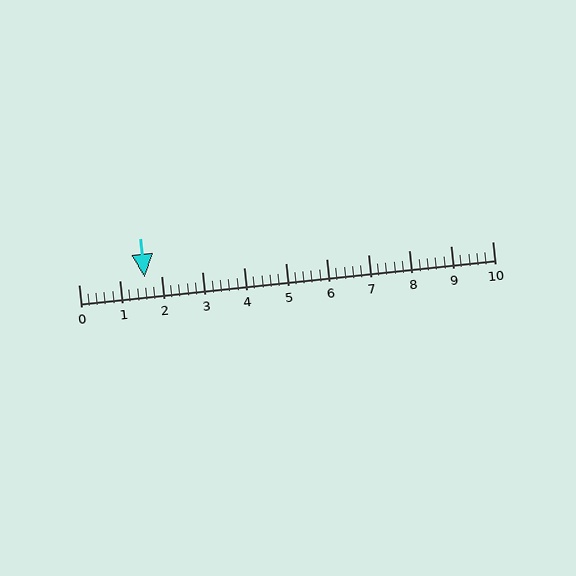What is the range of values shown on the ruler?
The ruler shows values from 0 to 10.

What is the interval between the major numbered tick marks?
The major tick marks are spaced 1 units apart.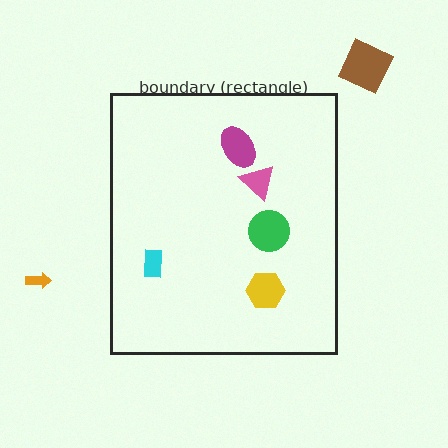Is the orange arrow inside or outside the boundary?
Outside.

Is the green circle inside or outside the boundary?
Inside.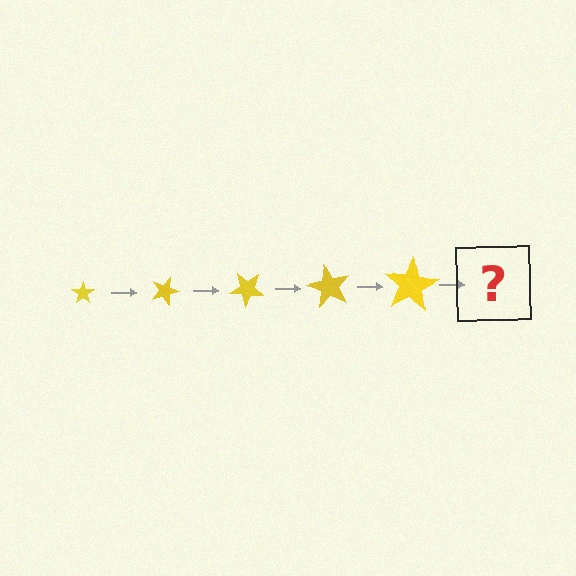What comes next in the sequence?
The next element should be a star, larger than the previous one and rotated 100 degrees from the start.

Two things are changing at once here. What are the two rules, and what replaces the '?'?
The two rules are that the star grows larger each step and it rotates 20 degrees each step. The '?' should be a star, larger than the previous one and rotated 100 degrees from the start.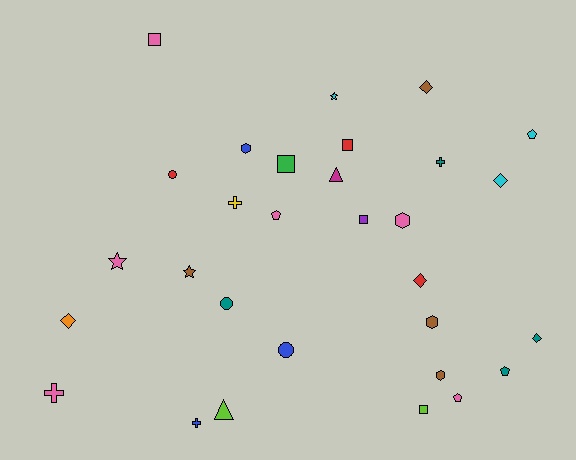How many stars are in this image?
There are 3 stars.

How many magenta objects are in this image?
There is 1 magenta object.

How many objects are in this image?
There are 30 objects.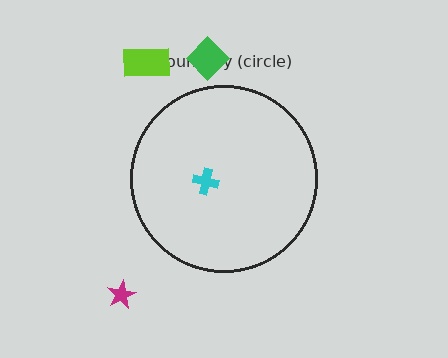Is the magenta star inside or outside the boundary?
Outside.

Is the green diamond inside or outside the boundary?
Outside.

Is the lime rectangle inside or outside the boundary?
Outside.